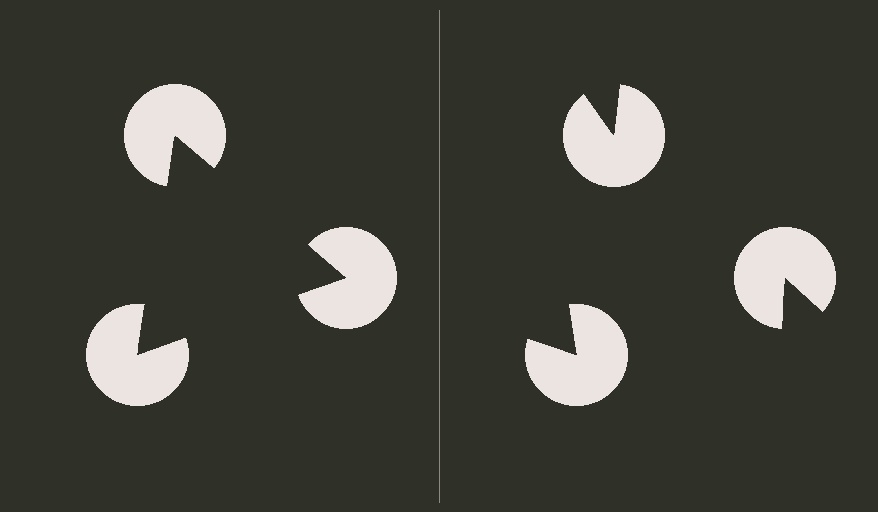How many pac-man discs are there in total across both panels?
6 — 3 on each side.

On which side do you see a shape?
An illusory triangle appears on the left side. On the right side the wedge cuts are rotated, so no coherent shape forms.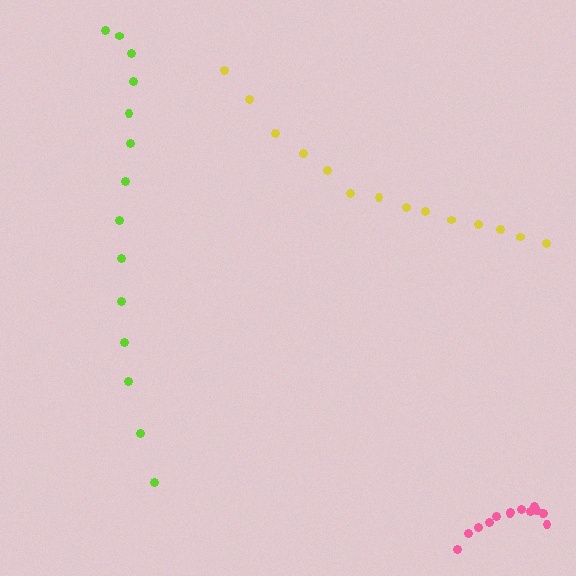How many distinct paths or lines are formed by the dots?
There are 3 distinct paths.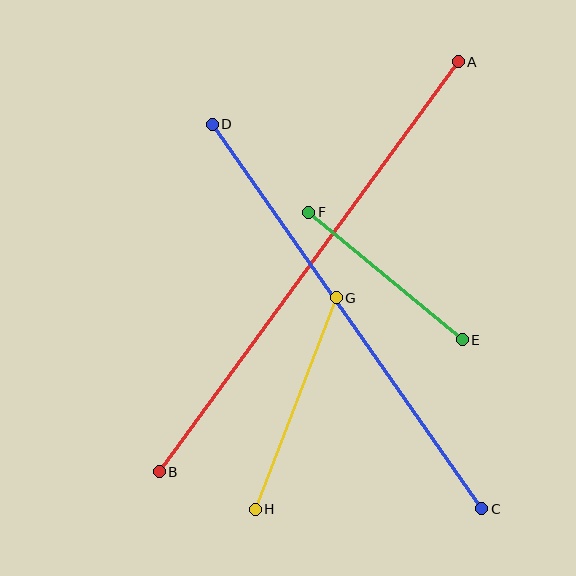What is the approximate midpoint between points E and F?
The midpoint is at approximately (386, 276) pixels.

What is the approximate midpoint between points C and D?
The midpoint is at approximately (347, 316) pixels.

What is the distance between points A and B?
The distance is approximately 507 pixels.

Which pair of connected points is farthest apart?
Points A and B are farthest apart.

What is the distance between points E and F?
The distance is approximately 200 pixels.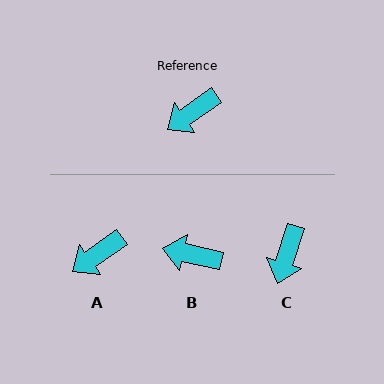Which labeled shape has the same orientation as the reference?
A.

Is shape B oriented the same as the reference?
No, it is off by about 47 degrees.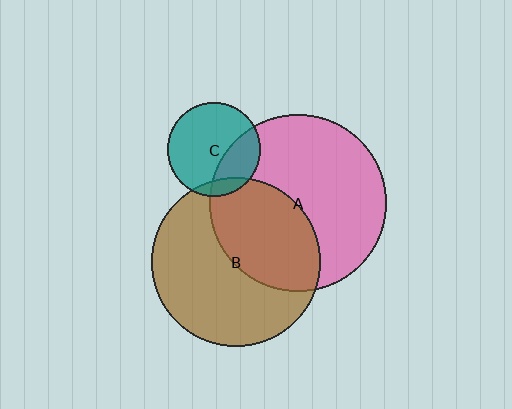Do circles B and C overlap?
Yes.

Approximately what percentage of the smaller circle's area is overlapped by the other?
Approximately 10%.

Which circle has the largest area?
Circle A (pink).